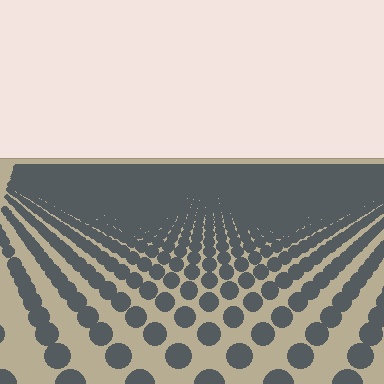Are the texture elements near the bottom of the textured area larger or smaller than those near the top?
Larger. Near the bottom, elements are closer to the viewer and appear at a bigger on-screen size.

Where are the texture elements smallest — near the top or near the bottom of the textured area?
Near the top.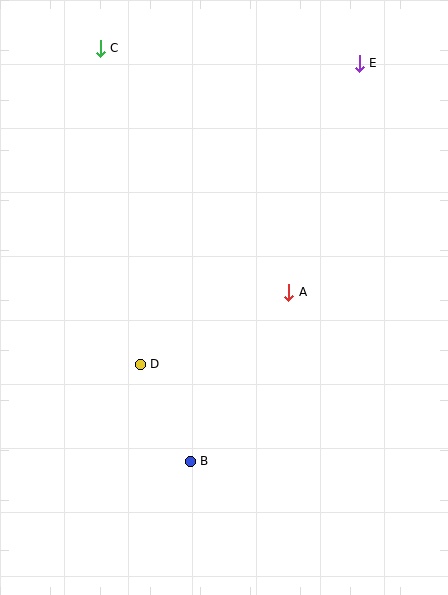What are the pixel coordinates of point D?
Point D is at (140, 364).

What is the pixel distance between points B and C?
The distance between B and C is 423 pixels.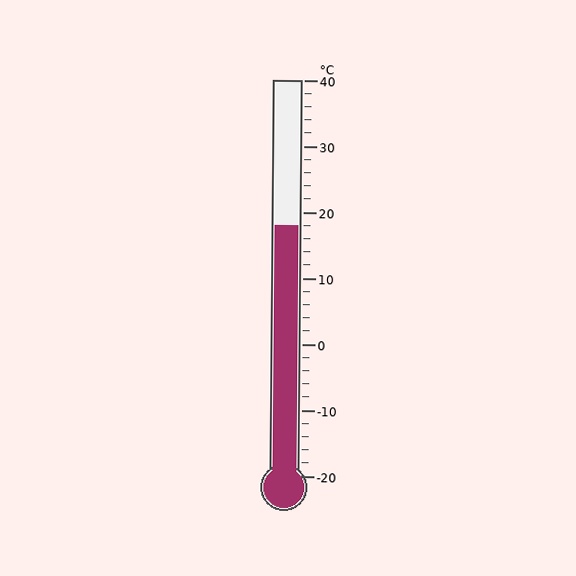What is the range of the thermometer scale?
The thermometer scale ranges from -20°C to 40°C.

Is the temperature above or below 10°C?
The temperature is above 10°C.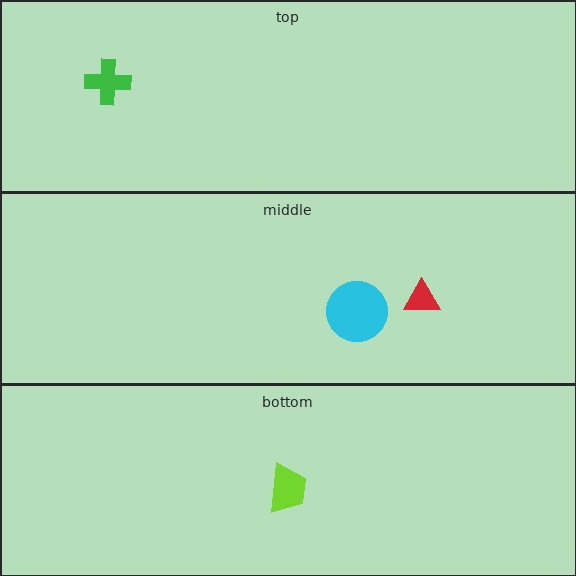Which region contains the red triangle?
The middle region.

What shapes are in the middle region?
The cyan circle, the red triangle.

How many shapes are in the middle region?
2.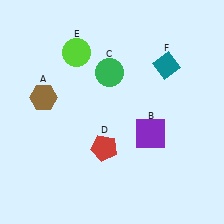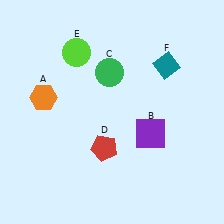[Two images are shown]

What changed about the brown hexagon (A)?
In Image 1, A is brown. In Image 2, it changed to orange.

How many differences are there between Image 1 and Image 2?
There is 1 difference between the two images.